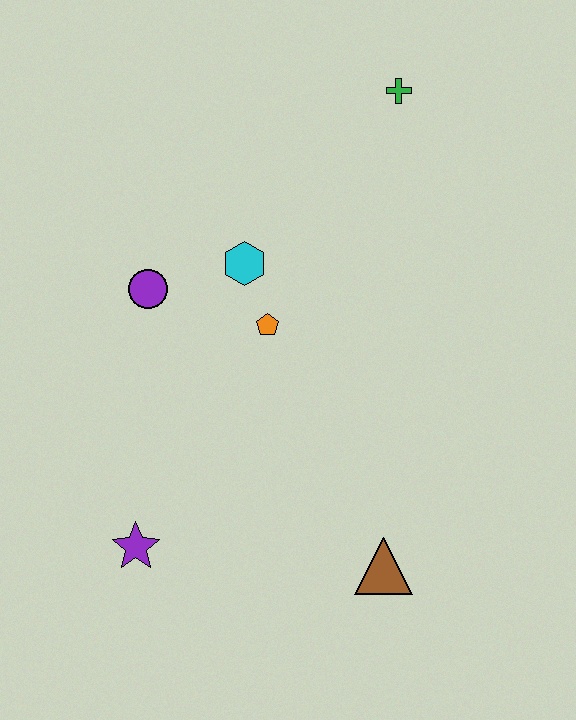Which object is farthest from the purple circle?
The brown triangle is farthest from the purple circle.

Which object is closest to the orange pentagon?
The cyan hexagon is closest to the orange pentagon.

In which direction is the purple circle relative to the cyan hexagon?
The purple circle is to the left of the cyan hexagon.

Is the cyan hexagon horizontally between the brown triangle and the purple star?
Yes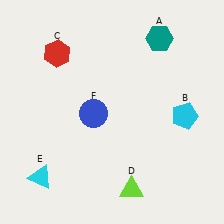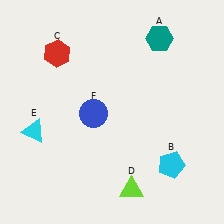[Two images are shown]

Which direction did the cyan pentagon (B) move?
The cyan pentagon (B) moved down.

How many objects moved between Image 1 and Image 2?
2 objects moved between the two images.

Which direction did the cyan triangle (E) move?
The cyan triangle (E) moved up.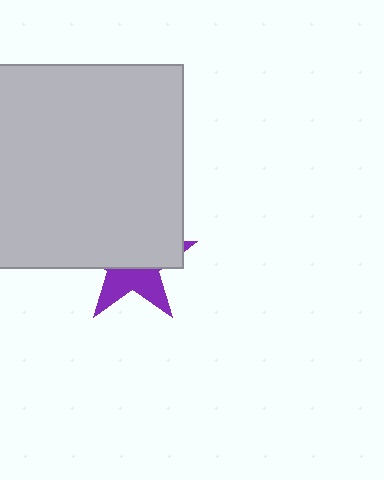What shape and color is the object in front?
The object in front is a light gray square.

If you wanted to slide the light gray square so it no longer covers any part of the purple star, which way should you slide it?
Slide it up — that is the most direct way to separate the two shapes.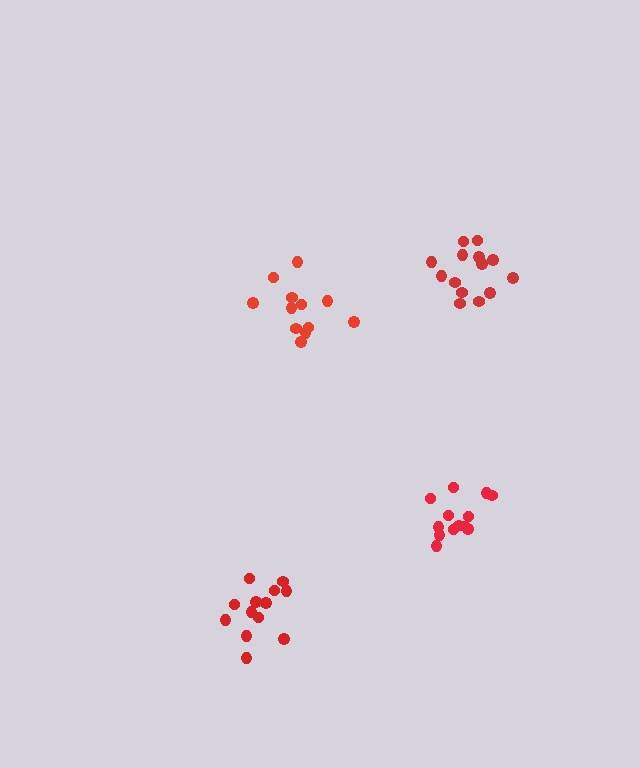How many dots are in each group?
Group 1: 12 dots, Group 2: 13 dots, Group 3: 14 dots, Group 4: 13 dots (52 total).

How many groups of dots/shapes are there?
There are 4 groups.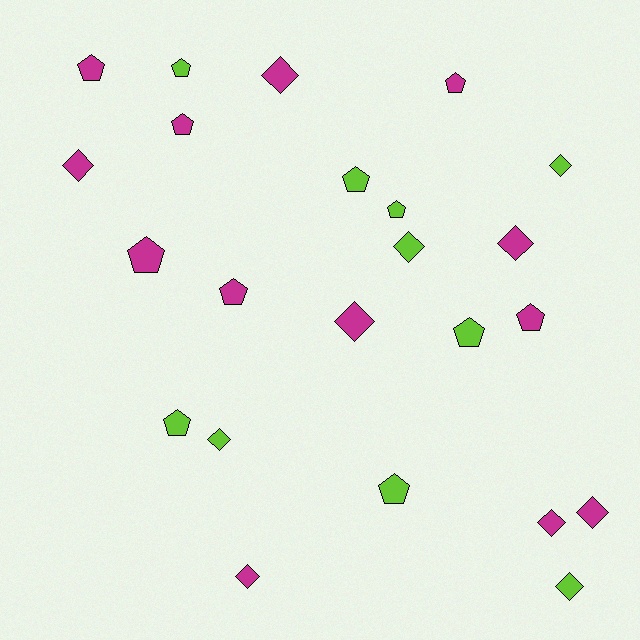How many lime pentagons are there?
There are 6 lime pentagons.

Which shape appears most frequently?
Pentagon, with 12 objects.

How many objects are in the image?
There are 23 objects.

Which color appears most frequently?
Magenta, with 13 objects.